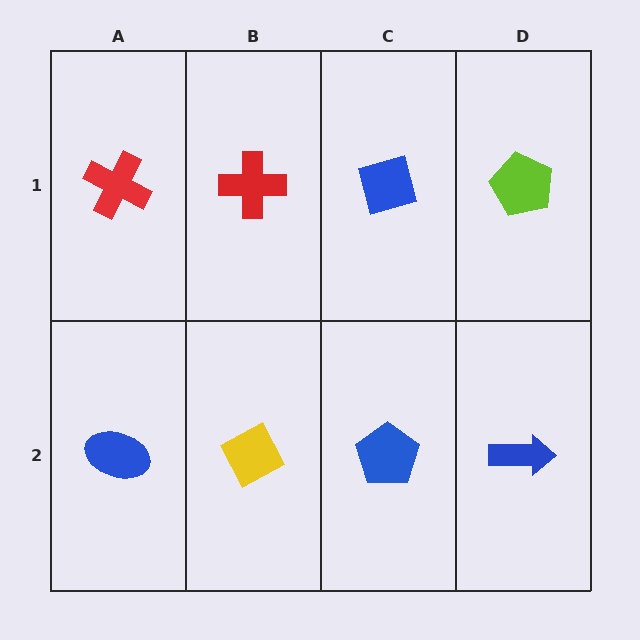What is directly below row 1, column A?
A blue ellipse.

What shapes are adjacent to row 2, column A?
A red cross (row 1, column A), a yellow diamond (row 2, column B).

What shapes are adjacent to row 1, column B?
A yellow diamond (row 2, column B), a red cross (row 1, column A), a blue diamond (row 1, column C).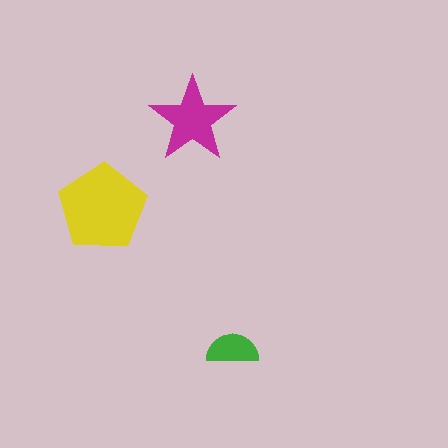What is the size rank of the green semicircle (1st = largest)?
3rd.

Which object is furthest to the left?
The yellow pentagon is leftmost.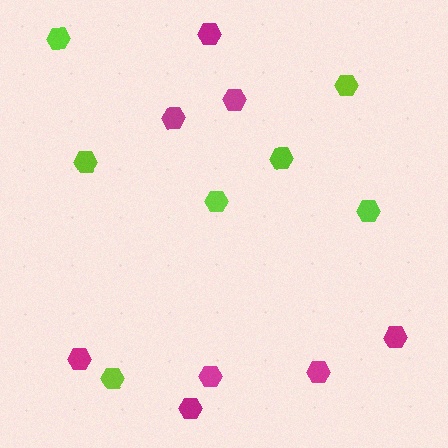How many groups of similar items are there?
There are 2 groups: one group of lime hexagons (7) and one group of magenta hexagons (8).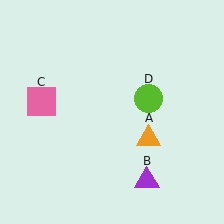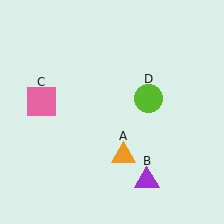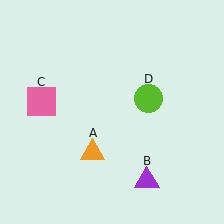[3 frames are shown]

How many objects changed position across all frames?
1 object changed position: orange triangle (object A).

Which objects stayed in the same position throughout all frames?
Purple triangle (object B) and pink square (object C) and lime circle (object D) remained stationary.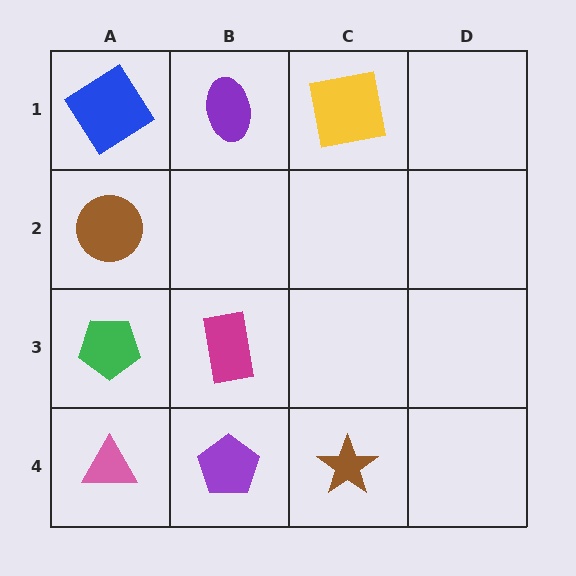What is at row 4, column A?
A pink triangle.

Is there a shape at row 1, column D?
No, that cell is empty.